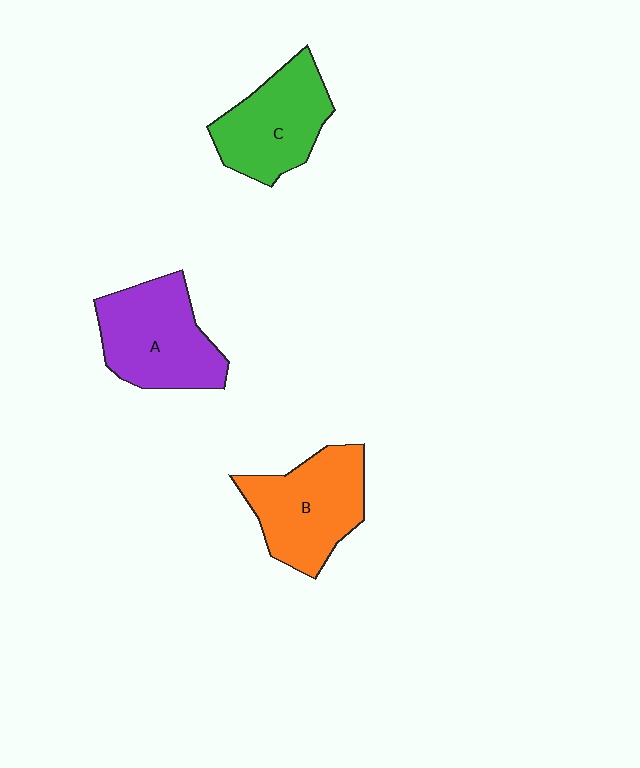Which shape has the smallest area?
Shape C (green).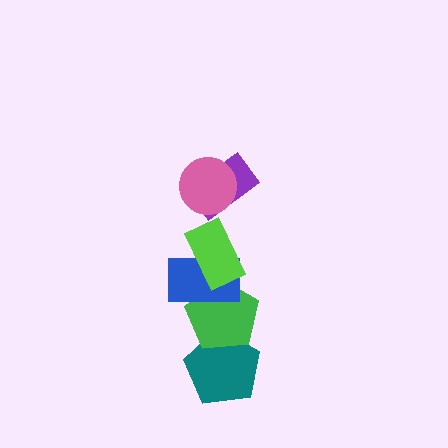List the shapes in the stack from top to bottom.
From top to bottom: the pink circle, the purple rectangle, the lime rectangle, the blue rectangle, the green pentagon, the teal pentagon.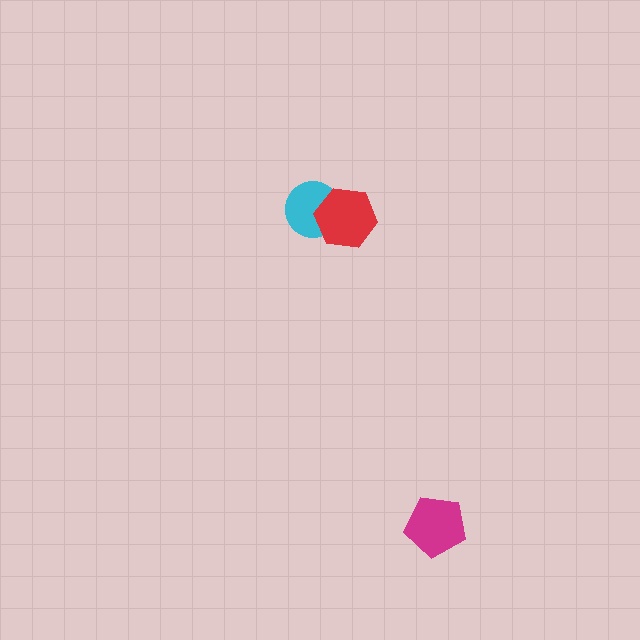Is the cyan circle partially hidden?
Yes, it is partially covered by another shape.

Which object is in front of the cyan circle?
The red hexagon is in front of the cyan circle.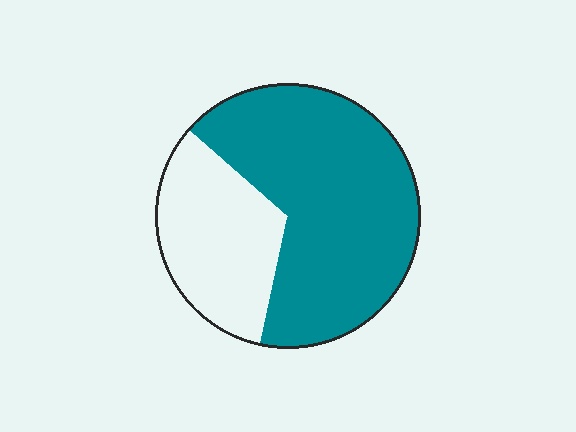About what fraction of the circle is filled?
About two thirds (2/3).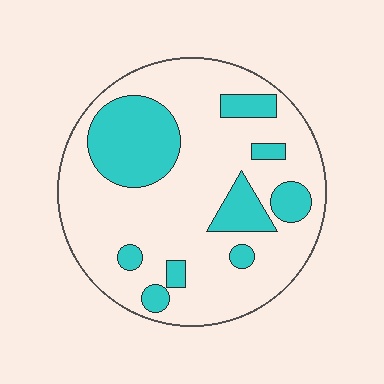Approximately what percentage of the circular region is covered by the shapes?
Approximately 25%.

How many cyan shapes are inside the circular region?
9.